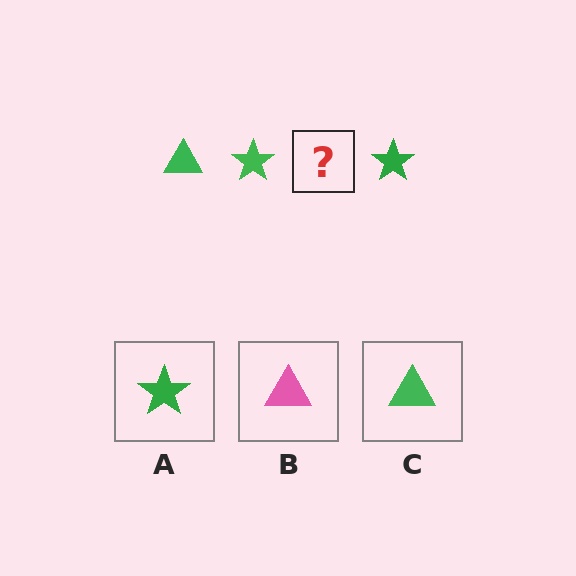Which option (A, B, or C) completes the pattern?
C.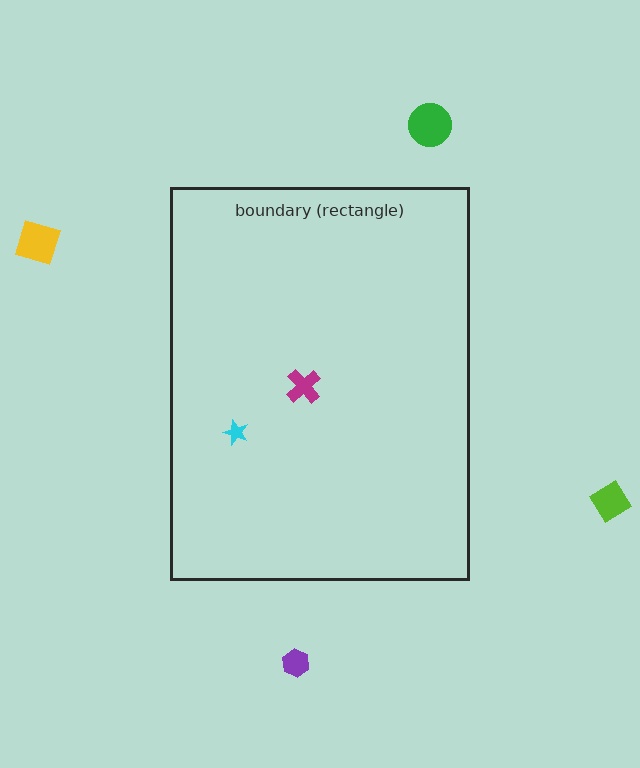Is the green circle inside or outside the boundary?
Outside.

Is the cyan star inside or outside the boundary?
Inside.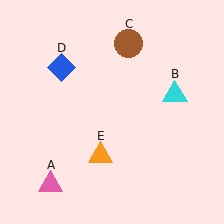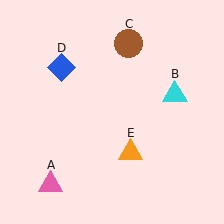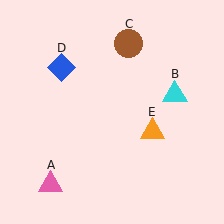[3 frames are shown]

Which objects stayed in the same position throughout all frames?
Pink triangle (object A) and cyan triangle (object B) and brown circle (object C) and blue diamond (object D) remained stationary.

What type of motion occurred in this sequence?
The orange triangle (object E) rotated counterclockwise around the center of the scene.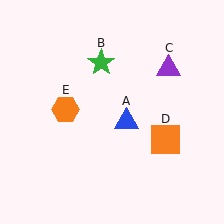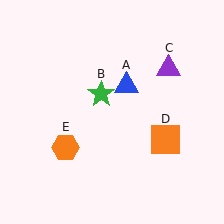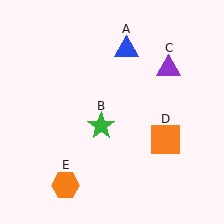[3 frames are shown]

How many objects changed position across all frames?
3 objects changed position: blue triangle (object A), green star (object B), orange hexagon (object E).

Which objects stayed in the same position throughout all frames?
Purple triangle (object C) and orange square (object D) remained stationary.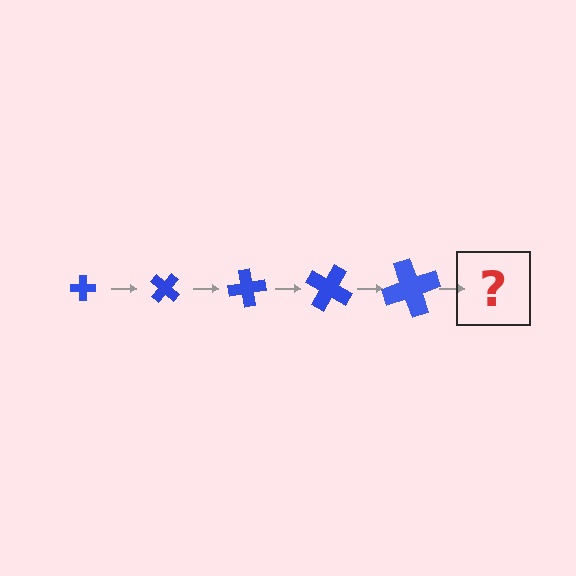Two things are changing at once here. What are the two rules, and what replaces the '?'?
The two rules are that the cross grows larger each step and it rotates 40 degrees each step. The '?' should be a cross, larger than the previous one and rotated 200 degrees from the start.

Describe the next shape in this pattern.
It should be a cross, larger than the previous one and rotated 200 degrees from the start.